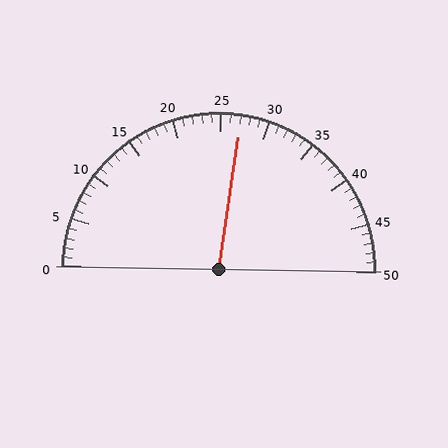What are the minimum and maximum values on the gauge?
The gauge ranges from 0 to 50.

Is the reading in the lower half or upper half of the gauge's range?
The reading is in the upper half of the range (0 to 50).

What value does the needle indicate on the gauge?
The needle indicates approximately 27.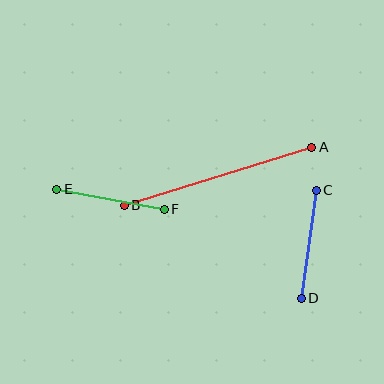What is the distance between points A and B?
The distance is approximately 197 pixels.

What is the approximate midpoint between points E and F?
The midpoint is at approximately (110, 199) pixels.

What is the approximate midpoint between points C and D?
The midpoint is at approximately (309, 244) pixels.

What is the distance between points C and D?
The distance is approximately 109 pixels.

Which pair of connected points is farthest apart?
Points A and B are farthest apart.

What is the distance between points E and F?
The distance is approximately 110 pixels.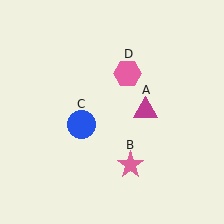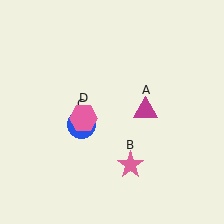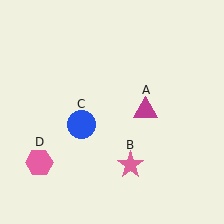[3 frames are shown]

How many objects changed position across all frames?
1 object changed position: pink hexagon (object D).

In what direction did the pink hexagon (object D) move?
The pink hexagon (object D) moved down and to the left.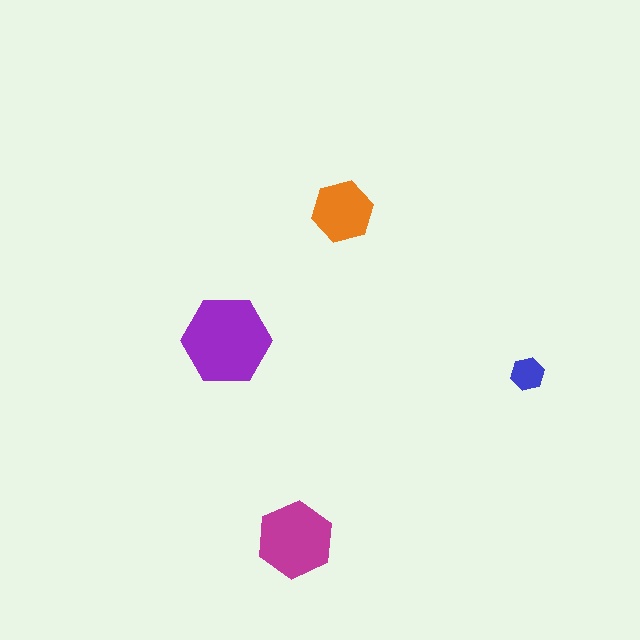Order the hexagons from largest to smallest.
the purple one, the magenta one, the orange one, the blue one.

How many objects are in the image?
There are 4 objects in the image.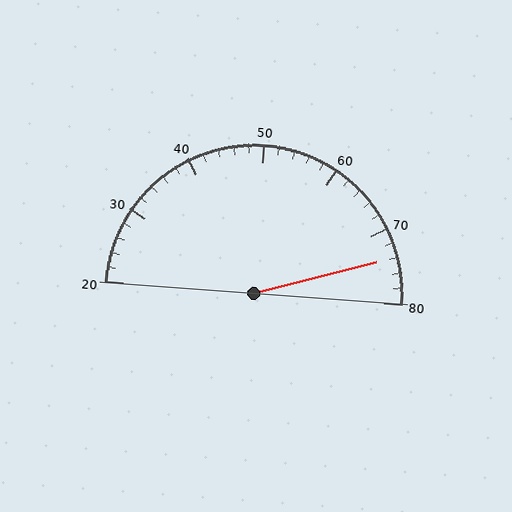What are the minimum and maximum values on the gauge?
The gauge ranges from 20 to 80.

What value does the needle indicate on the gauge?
The needle indicates approximately 74.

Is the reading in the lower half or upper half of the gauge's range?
The reading is in the upper half of the range (20 to 80).